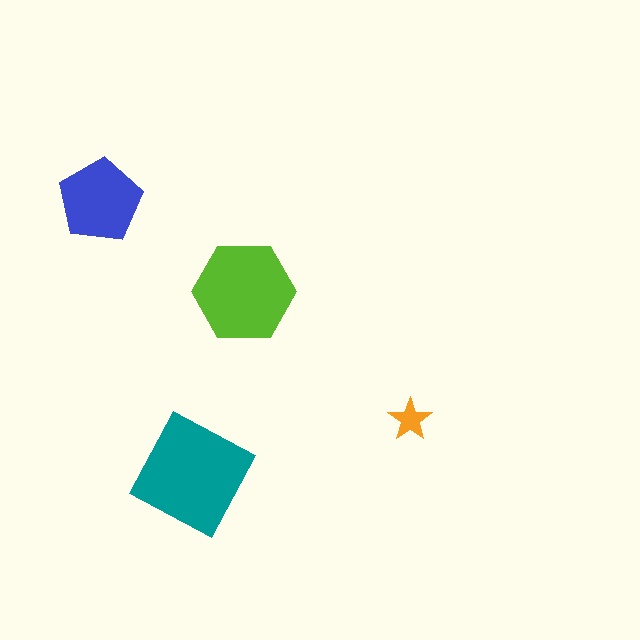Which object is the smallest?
The orange star.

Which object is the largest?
The teal square.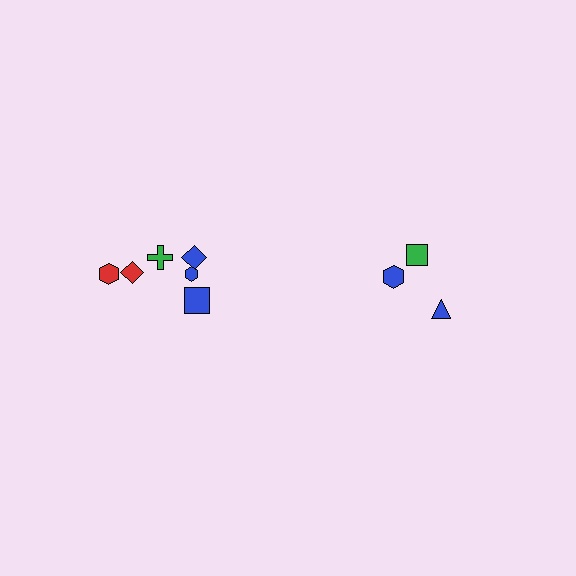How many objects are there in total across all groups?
There are 9 objects.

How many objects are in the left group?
There are 6 objects.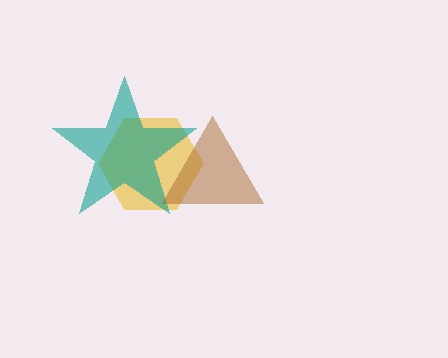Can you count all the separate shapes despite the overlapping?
Yes, there are 3 separate shapes.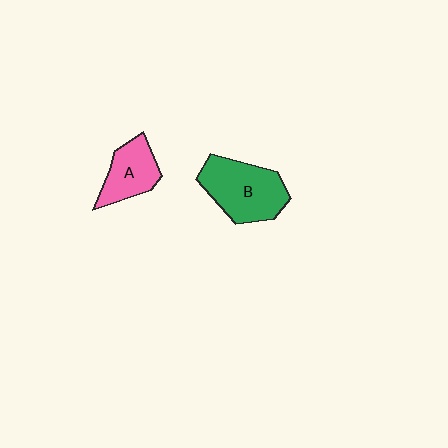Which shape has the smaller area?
Shape A (pink).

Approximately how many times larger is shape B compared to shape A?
Approximately 1.5 times.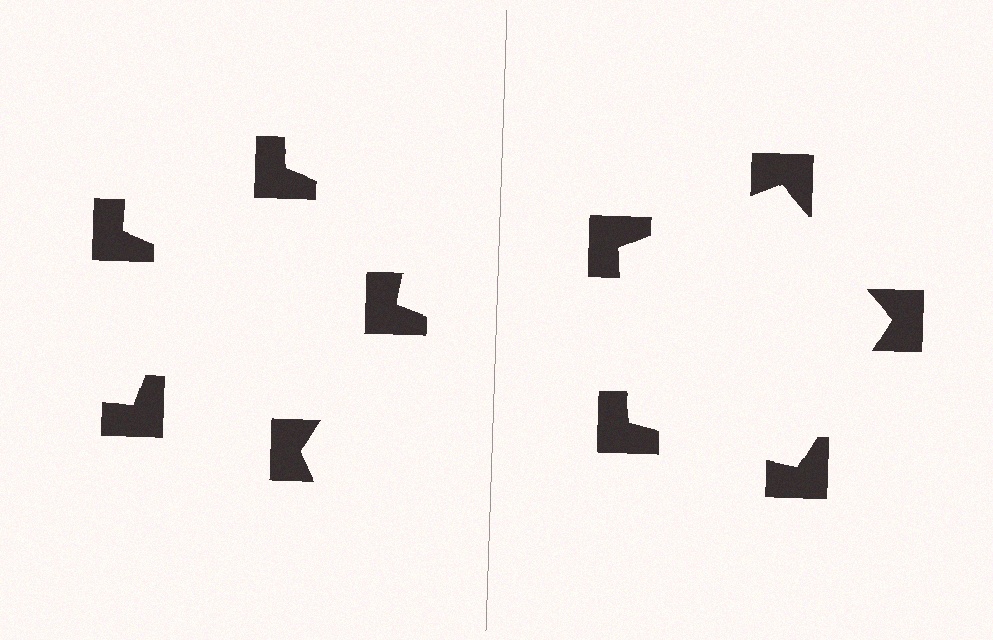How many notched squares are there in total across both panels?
10 — 5 on each side.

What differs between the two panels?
The notched squares are positioned identically on both sides; only the wedge orientations differ. On the right they align to a pentagon; on the left they are misaligned.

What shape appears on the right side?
An illusory pentagon.